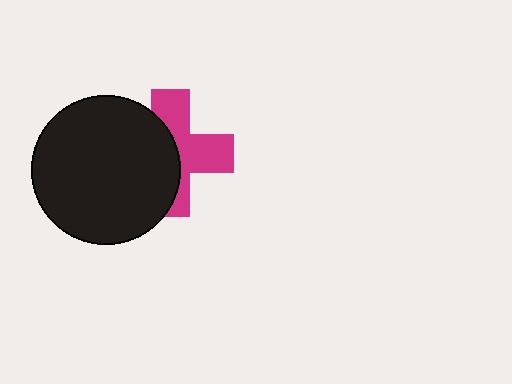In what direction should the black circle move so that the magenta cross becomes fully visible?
The black circle should move left. That is the shortest direction to clear the overlap and leave the magenta cross fully visible.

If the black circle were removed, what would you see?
You would see the complete magenta cross.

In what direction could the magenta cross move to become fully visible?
The magenta cross could move right. That would shift it out from behind the black circle entirely.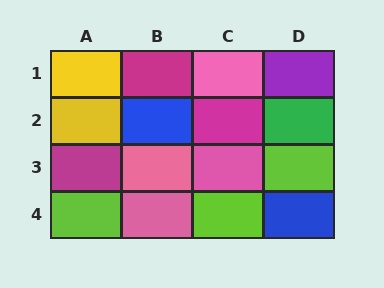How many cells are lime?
3 cells are lime.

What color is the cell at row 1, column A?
Yellow.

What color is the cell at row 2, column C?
Magenta.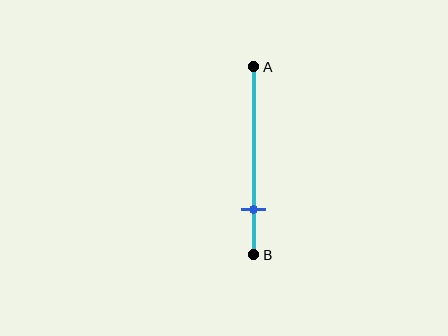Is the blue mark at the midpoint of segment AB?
No, the mark is at about 75% from A, not at the 50% midpoint.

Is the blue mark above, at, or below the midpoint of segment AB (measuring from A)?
The blue mark is below the midpoint of segment AB.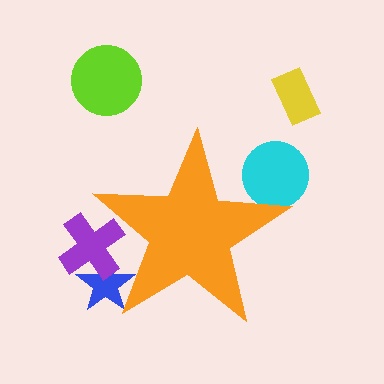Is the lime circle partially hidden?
No, the lime circle is fully visible.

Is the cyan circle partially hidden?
Yes, the cyan circle is partially hidden behind the orange star.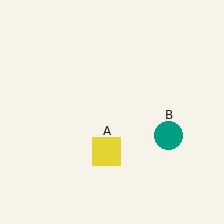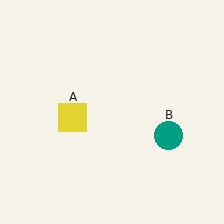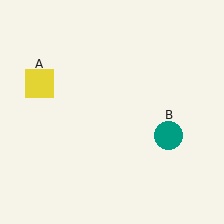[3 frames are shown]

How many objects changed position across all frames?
1 object changed position: yellow square (object A).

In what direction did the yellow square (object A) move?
The yellow square (object A) moved up and to the left.